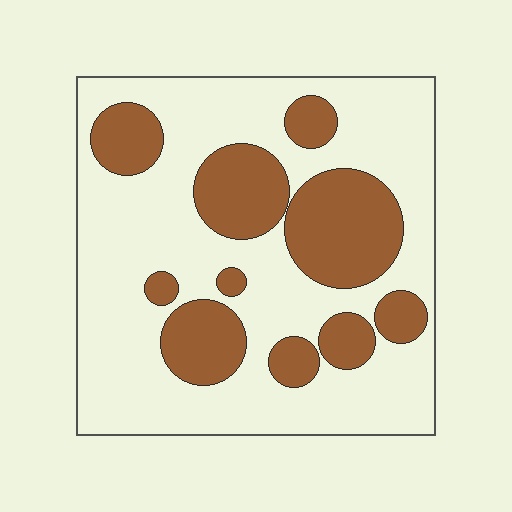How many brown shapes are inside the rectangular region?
10.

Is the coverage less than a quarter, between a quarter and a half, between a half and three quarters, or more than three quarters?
Between a quarter and a half.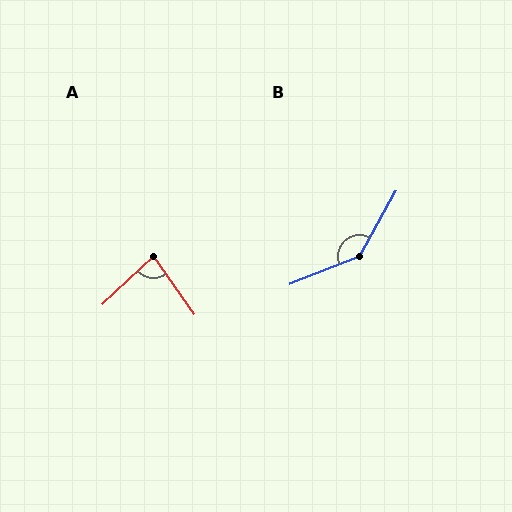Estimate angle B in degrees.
Approximately 141 degrees.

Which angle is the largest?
B, at approximately 141 degrees.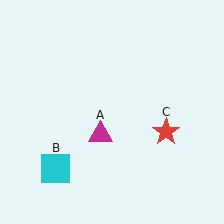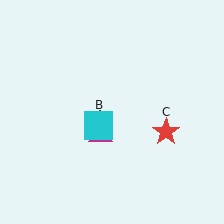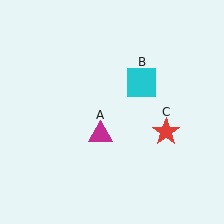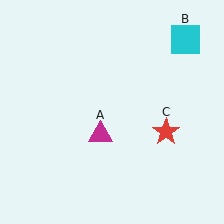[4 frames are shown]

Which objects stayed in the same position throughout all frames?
Magenta triangle (object A) and red star (object C) remained stationary.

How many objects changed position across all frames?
1 object changed position: cyan square (object B).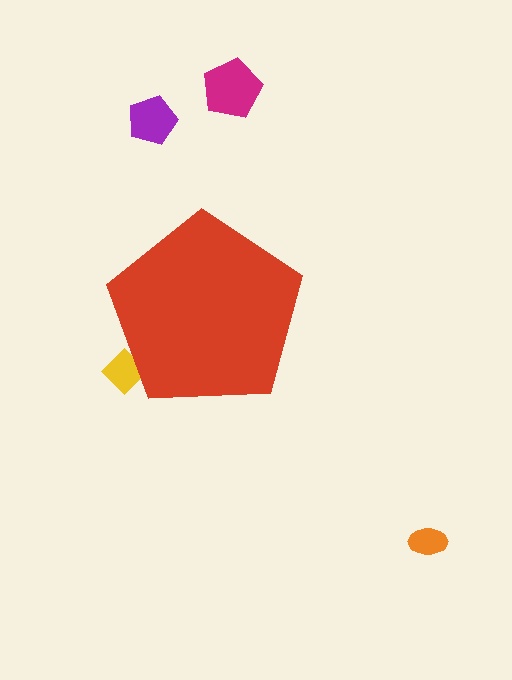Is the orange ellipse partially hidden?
No, the orange ellipse is fully visible.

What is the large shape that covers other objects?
A red pentagon.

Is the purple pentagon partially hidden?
No, the purple pentagon is fully visible.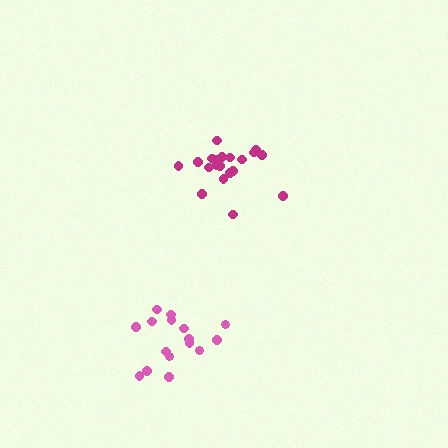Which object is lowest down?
The pink cluster is bottommost.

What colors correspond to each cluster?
The clusters are colored: pink, magenta.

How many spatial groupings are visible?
There are 2 spatial groupings.